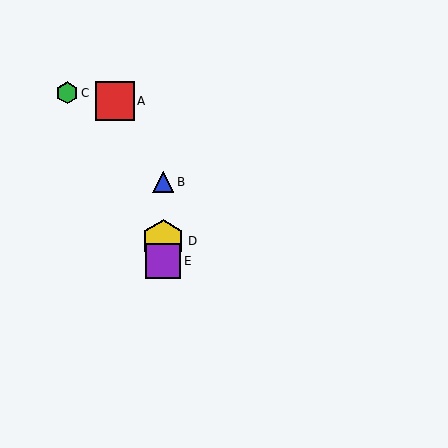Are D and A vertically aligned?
No, D is at x≈163 and A is at x≈115.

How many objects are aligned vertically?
3 objects (B, D, E) are aligned vertically.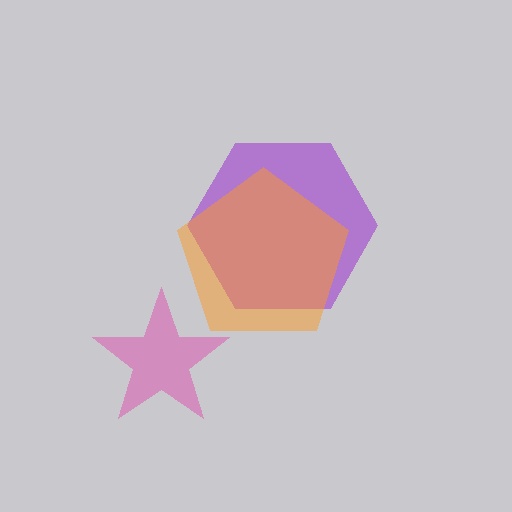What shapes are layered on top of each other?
The layered shapes are: a pink star, a purple hexagon, an orange pentagon.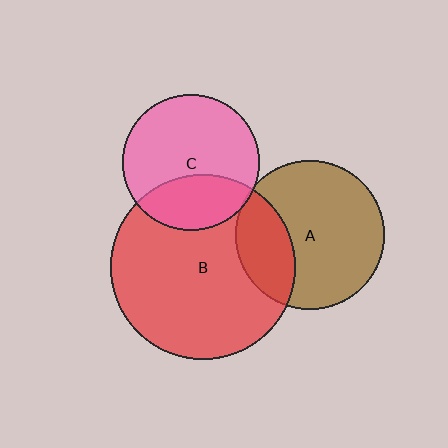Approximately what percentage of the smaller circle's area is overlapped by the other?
Approximately 30%.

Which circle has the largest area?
Circle B (red).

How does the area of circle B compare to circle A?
Approximately 1.5 times.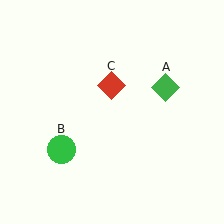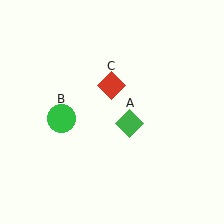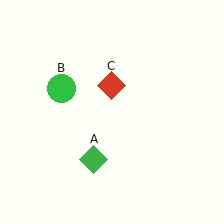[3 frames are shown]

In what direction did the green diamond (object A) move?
The green diamond (object A) moved down and to the left.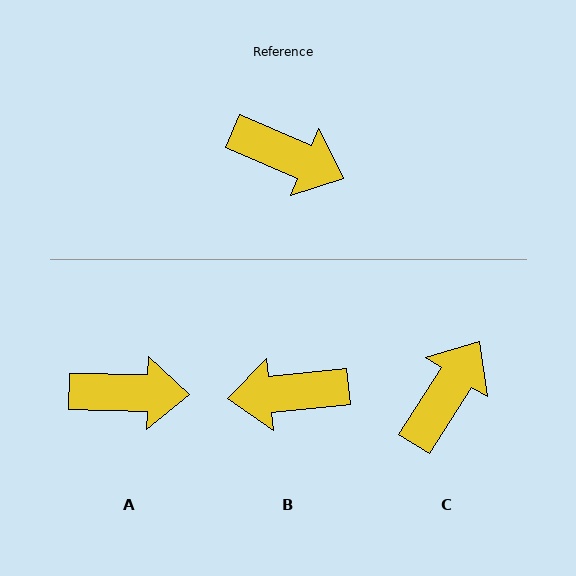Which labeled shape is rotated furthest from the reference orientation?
B, about 151 degrees away.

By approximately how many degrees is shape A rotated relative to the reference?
Approximately 22 degrees counter-clockwise.